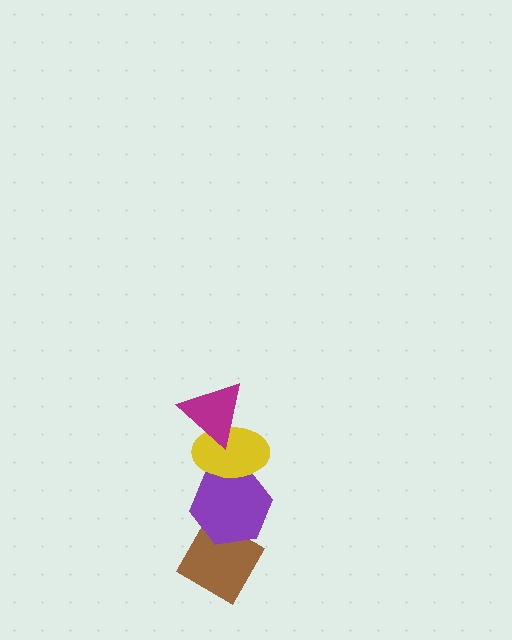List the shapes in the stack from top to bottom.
From top to bottom: the magenta triangle, the yellow ellipse, the purple hexagon, the brown diamond.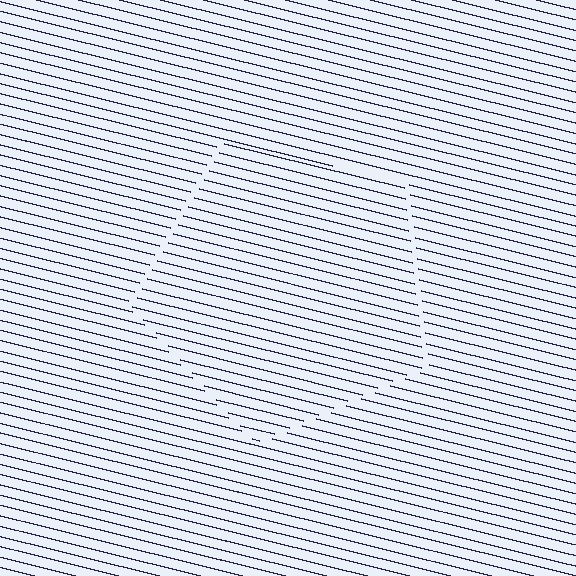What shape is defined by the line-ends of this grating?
An illusory pentagon. The interior of the shape contains the same grating, shifted by half a period — the contour is defined by the phase discontinuity where line-ends from the inner and outer gratings abut.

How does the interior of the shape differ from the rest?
The interior of the shape contains the same grating, shifted by half a period — the contour is defined by the phase discontinuity where line-ends from the inner and outer gratings abut.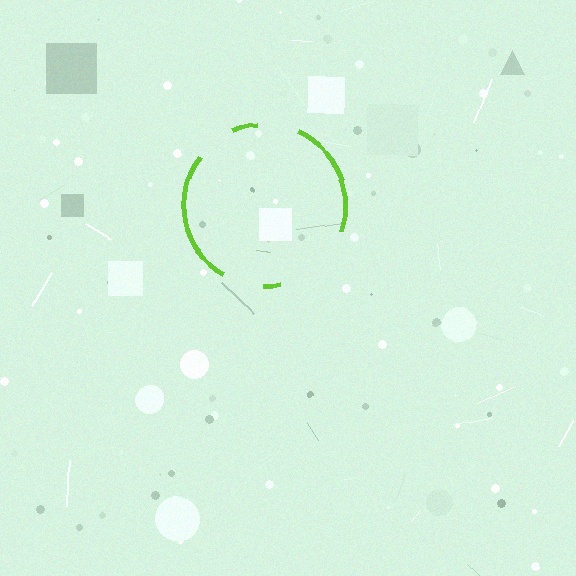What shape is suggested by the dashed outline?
The dashed outline suggests a circle.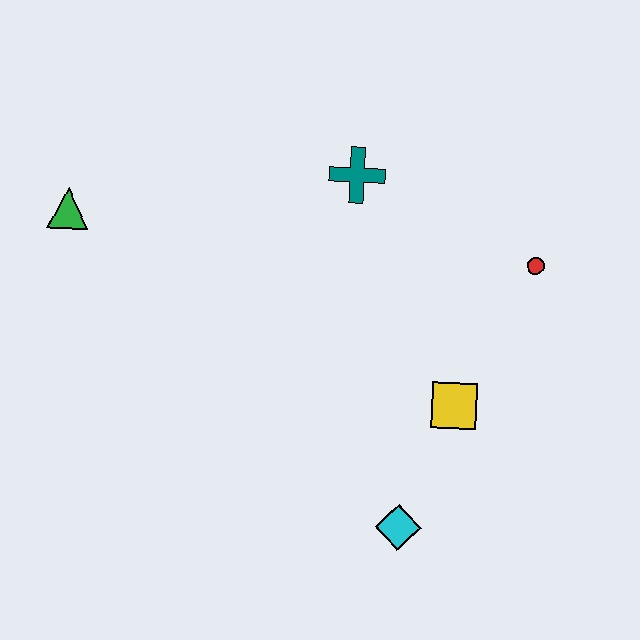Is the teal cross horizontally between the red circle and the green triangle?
Yes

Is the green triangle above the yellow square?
Yes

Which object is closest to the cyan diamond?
The yellow square is closest to the cyan diamond.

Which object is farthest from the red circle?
The green triangle is farthest from the red circle.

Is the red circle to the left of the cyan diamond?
No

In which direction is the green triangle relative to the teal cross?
The green triangle is to the left of the teal cross.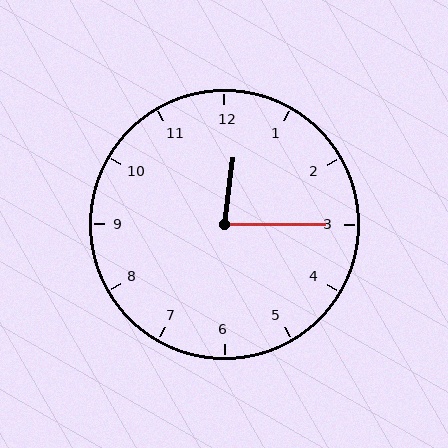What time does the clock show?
12:15.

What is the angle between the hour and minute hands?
Approximately 82 degrees.